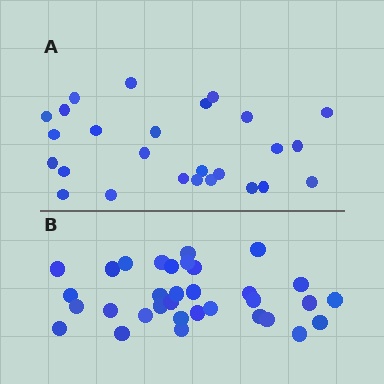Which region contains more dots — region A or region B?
Region B (the bottom region) has more dots.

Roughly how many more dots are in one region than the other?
Region B has roughly 8 or so more dots than region A.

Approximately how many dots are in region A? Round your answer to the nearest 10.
About 30 dots. (The exact count is 26, which rounds to 30.)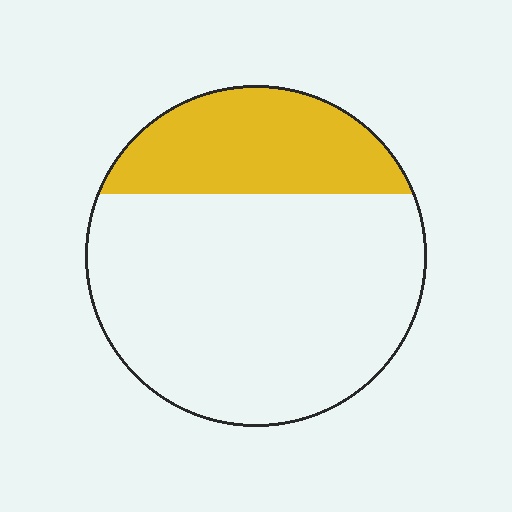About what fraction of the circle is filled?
About one quarter (1/4).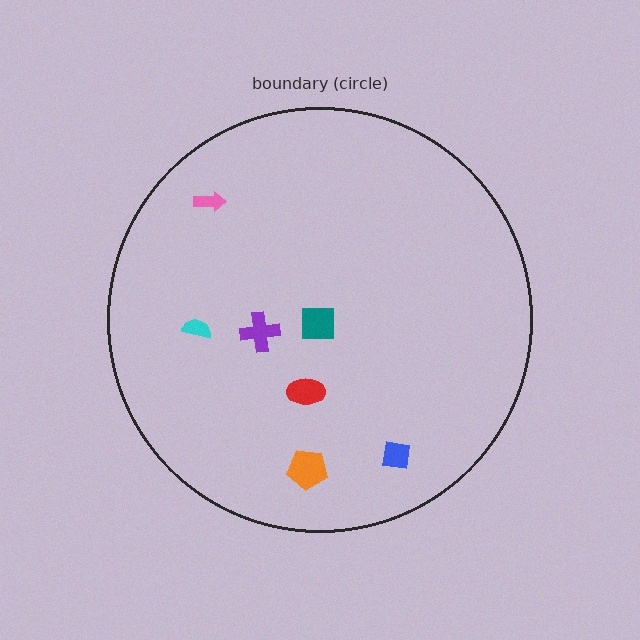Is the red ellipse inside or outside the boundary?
Inside.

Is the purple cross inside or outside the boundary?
Inside.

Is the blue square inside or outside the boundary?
Inside.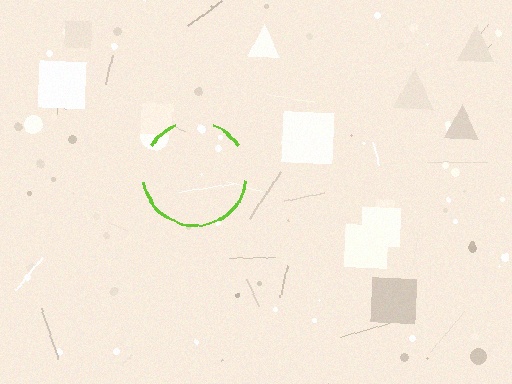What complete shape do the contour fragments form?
The contour fragments form a circle.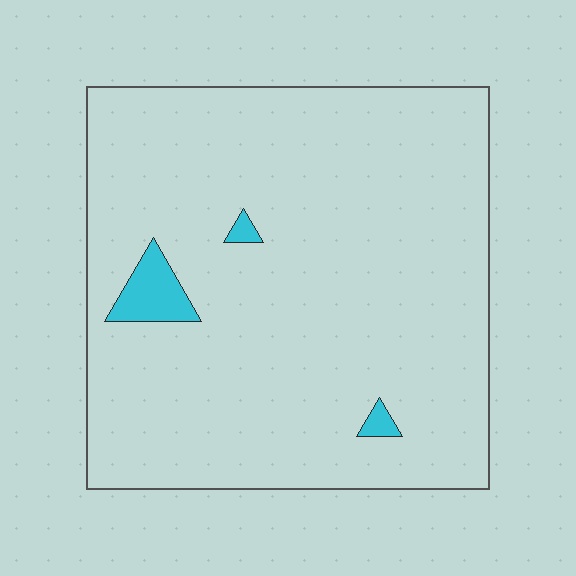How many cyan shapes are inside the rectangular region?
3.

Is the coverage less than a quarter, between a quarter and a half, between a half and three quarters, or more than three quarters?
Less than a quarter.